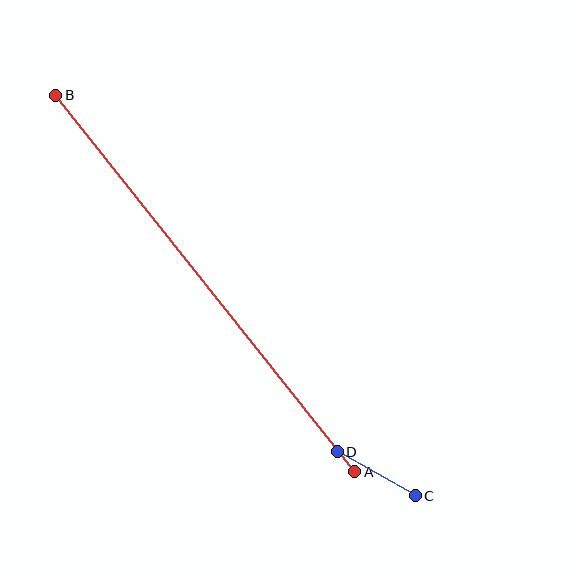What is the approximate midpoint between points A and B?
The midpoint is at approximately (205, 283) pixels.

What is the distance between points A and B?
The distance is approximately 481 pixels.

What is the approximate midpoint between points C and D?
The midpoint is at approximately (376, 474) pixels.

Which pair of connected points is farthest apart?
Points A and B are farthest apart.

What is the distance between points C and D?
The distance is approximately 89 pixels.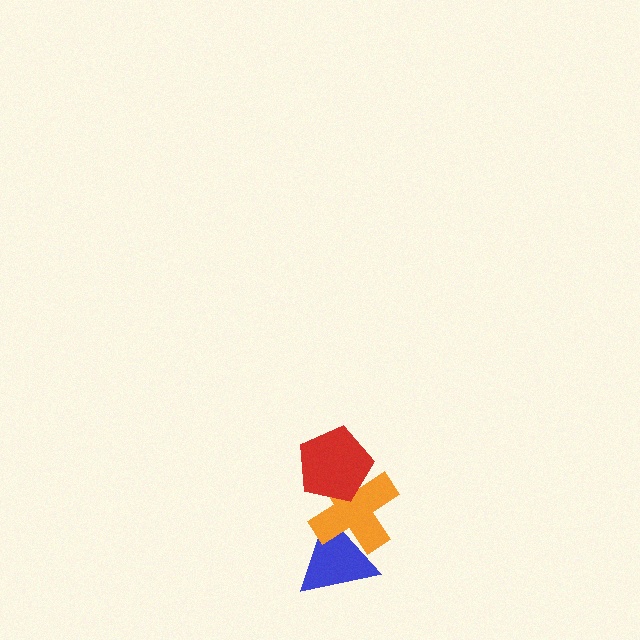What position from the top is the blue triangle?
The blue triangle is 3rd from the top.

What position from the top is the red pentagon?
The red pentagon is 1st from the top.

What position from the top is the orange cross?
The orange cross is 2nd from the top.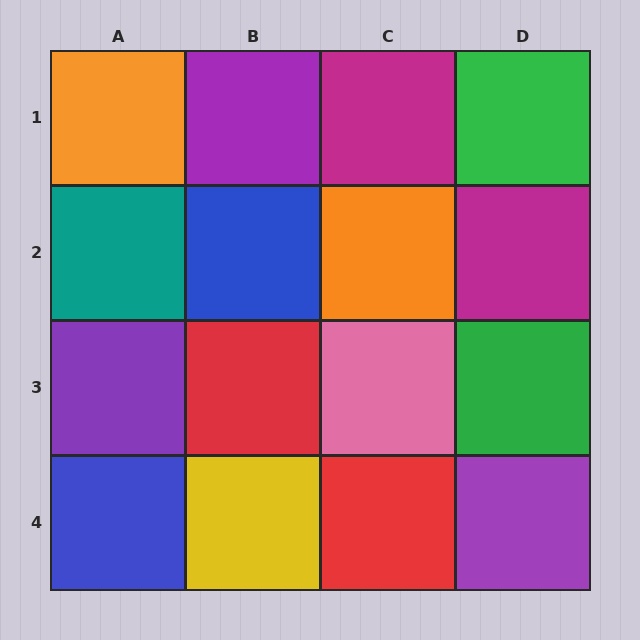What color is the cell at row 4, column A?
Blue.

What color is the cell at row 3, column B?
Red.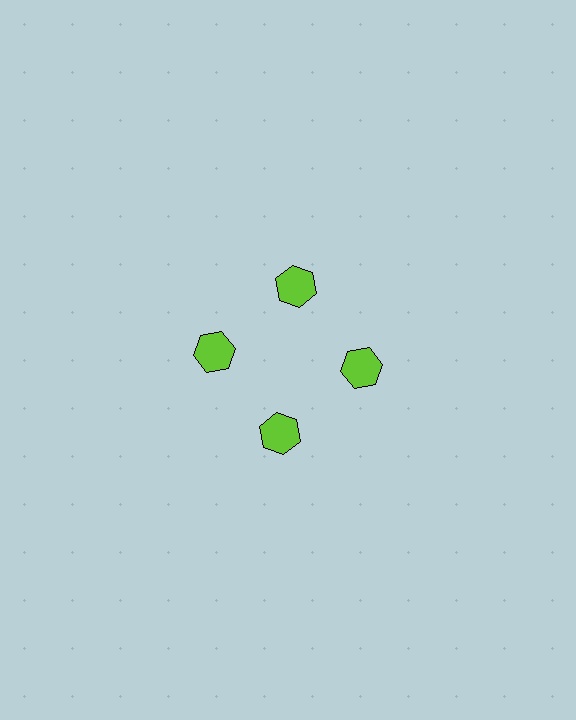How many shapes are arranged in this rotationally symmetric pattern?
There are 4 shapes, arranged in 4 groups of 1.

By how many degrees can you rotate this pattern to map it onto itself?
The pattern maps onto itself every 90 degrees of rotation.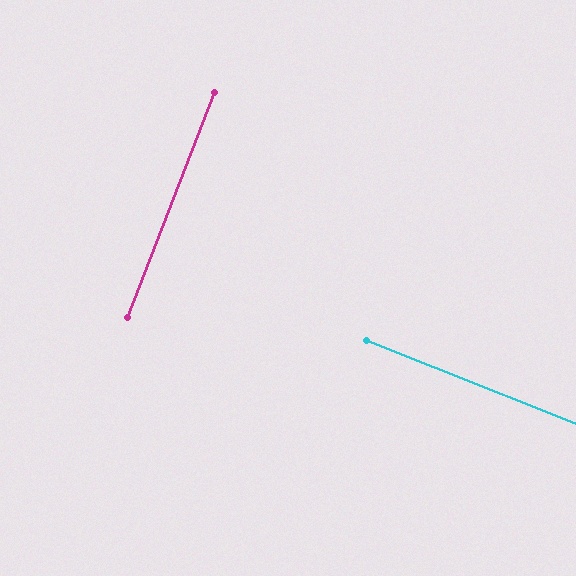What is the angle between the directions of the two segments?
Approximately 89 degrees.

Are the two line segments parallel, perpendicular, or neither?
Perpendicular — they meet at approximately 89°.